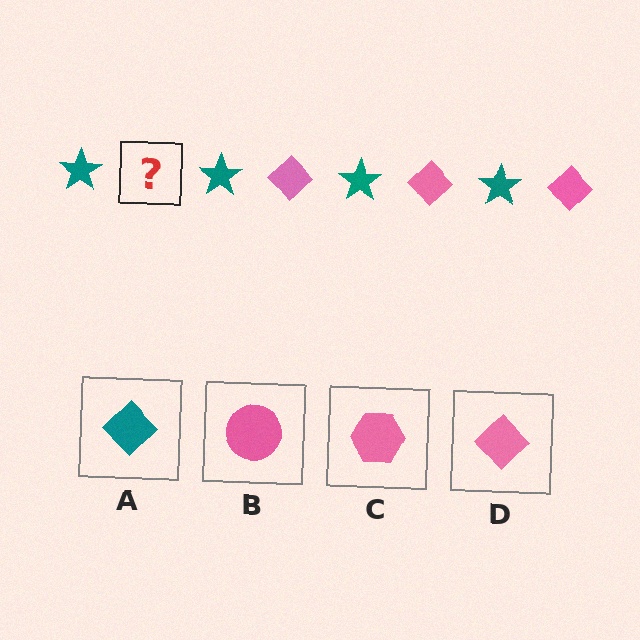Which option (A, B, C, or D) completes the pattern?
D.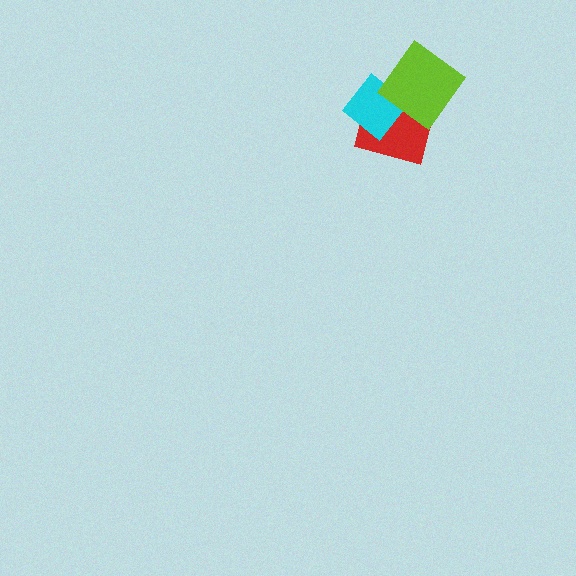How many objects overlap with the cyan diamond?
2 objects overlap with the cyan diamond.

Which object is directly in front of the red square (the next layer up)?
The cyan diamond is directly in front of the red square.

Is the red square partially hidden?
Yes, it is partially covered by another shape.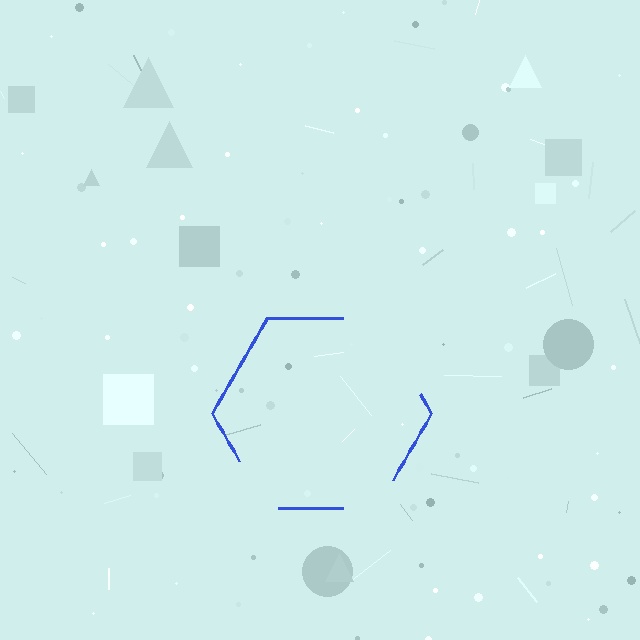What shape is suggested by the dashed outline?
The dashed outline suggests a hexagon.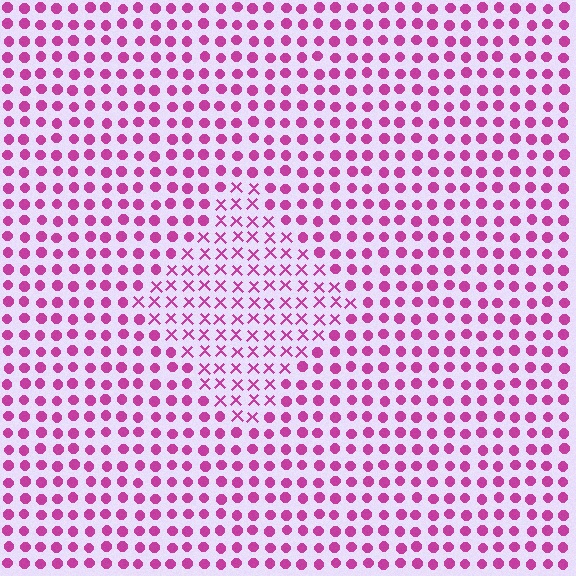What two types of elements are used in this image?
The image uses X marks inside the diamond region and circles outside it.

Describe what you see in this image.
The image is filled with small magenta elements arranged in a uniform grid. A diamond-shaped region contains X marks, while the surrounding area contains circles. The boundary is defined purely by the change in element shape.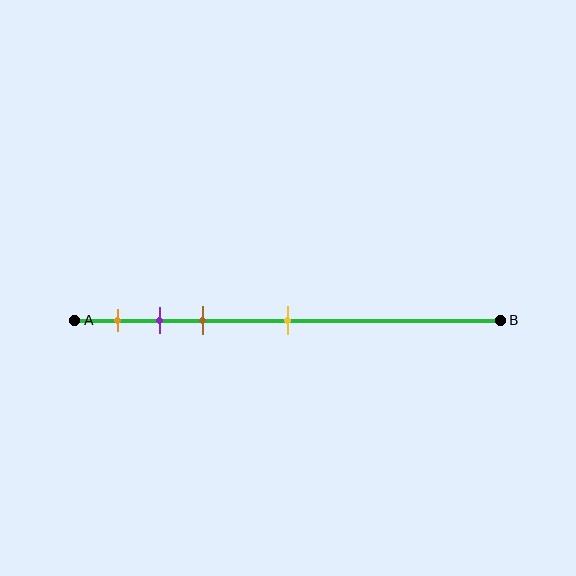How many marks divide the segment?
There are 4 marks dividing the segment.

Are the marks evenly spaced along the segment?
No, the marks are not evenly spaced.